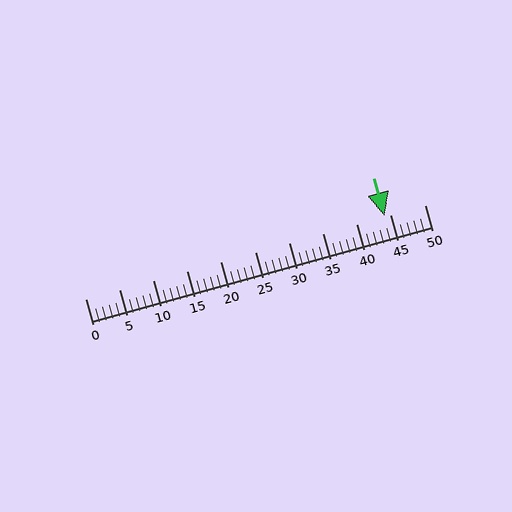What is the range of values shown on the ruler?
The ruler shows values from 0 to 50.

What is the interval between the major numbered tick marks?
The major tick marks are spaced 5 units apart.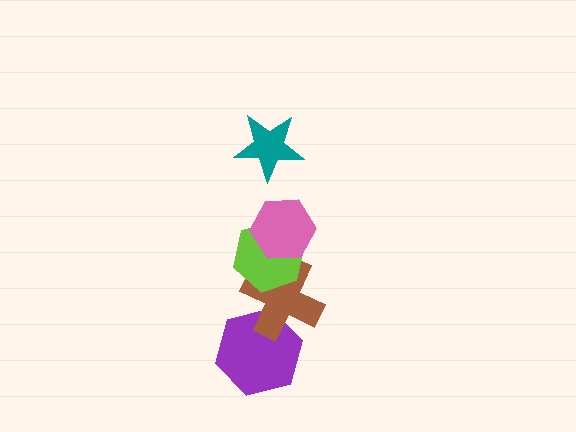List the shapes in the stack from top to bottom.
From top to bottom: the teal star, the pink hexagon, the lime hexagon, the brown cross, the purple hexagon.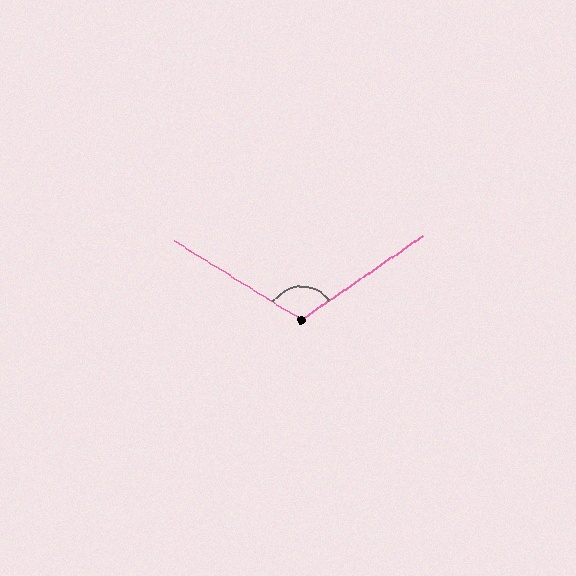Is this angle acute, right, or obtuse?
It is obtuse.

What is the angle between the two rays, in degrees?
Approximately 113 degrees.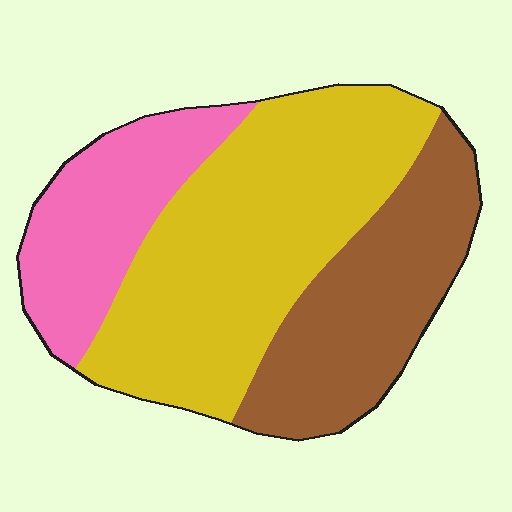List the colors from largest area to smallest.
From largest to smallest: yellow, brown, pink.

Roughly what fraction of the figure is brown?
Brown covers 29% of the figure.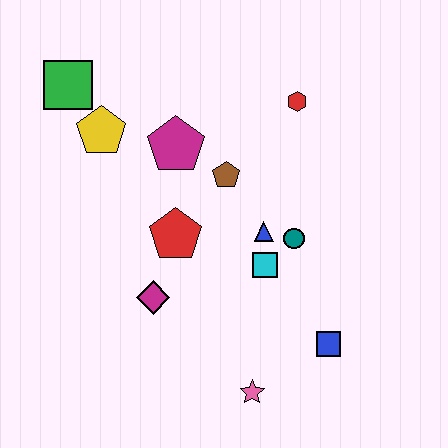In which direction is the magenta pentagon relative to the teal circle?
The magenta pentagon is to the left of the teal circle.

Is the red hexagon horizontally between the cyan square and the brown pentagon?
No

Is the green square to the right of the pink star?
No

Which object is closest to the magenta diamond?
The red pentagon is closest to the magenta diamond.